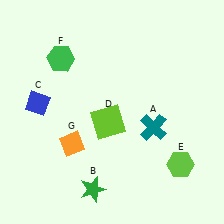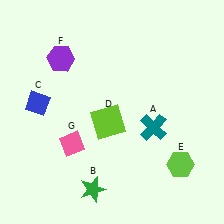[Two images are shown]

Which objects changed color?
F changed from green to purple. G changed from orange to pink.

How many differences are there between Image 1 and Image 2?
There are 2 differences between the two images.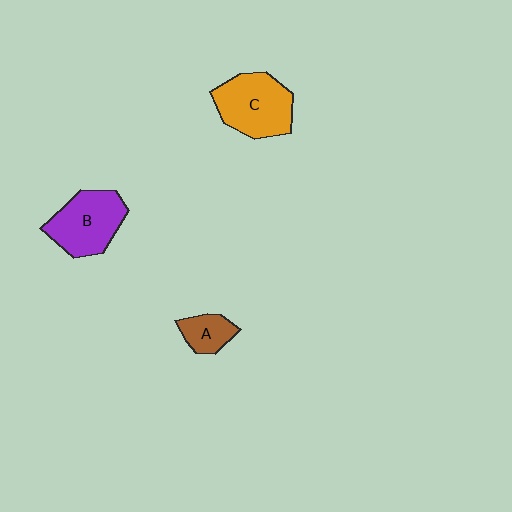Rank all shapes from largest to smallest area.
From largest to smallest: C (orange), B (purple), A (brown).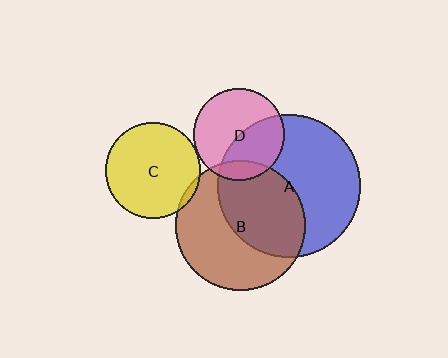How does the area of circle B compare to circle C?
Approximately 1.8 times.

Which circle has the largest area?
Circle A (blue).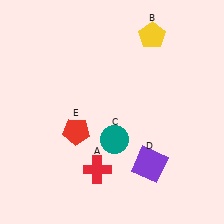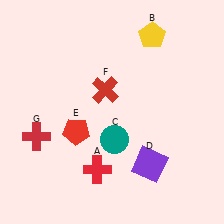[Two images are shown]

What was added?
A red cross (F), a red cross (G) were added in Image 2.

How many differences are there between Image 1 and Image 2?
There are 2 differences between the two images.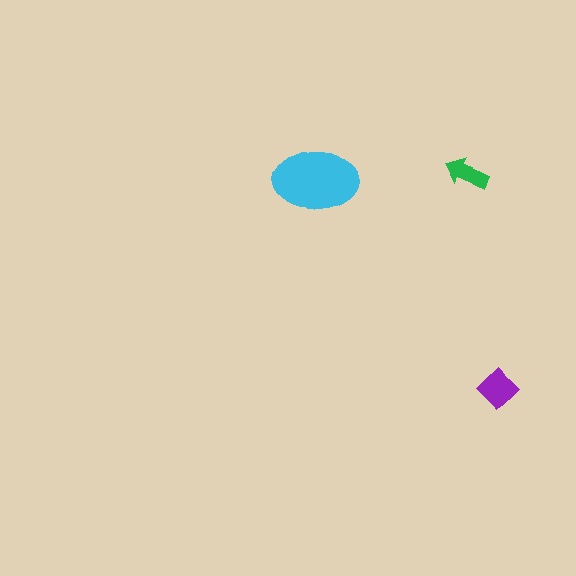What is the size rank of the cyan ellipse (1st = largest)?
1st.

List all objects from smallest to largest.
The green arrow, the purple diamond, the cyan ellipse.